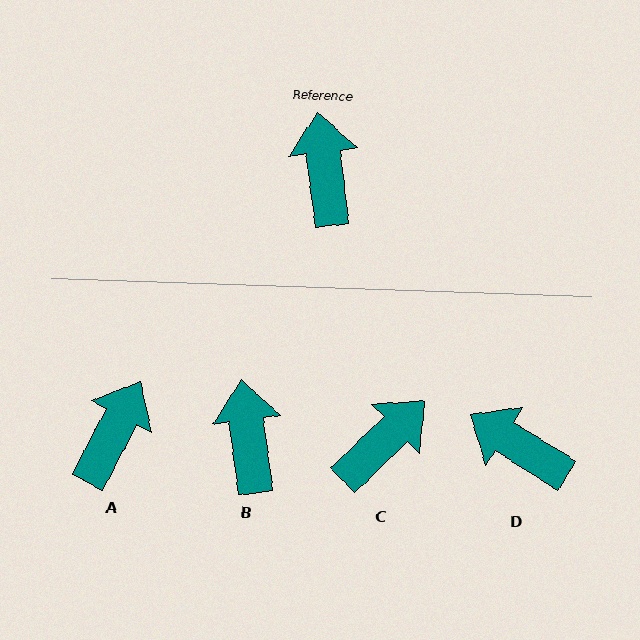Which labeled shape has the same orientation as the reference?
B.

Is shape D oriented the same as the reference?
No, it is off by about 50 degrees.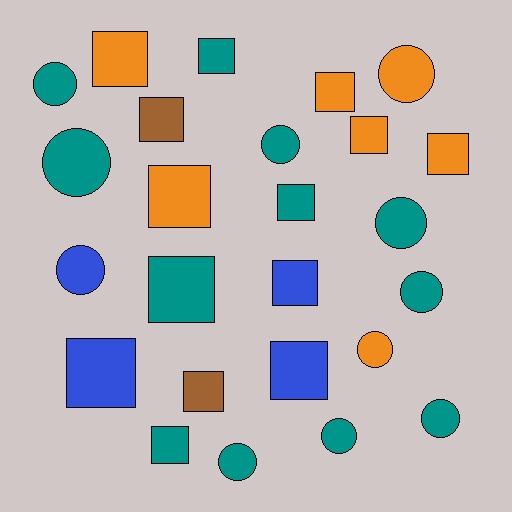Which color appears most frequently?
Teal, with 12 objects.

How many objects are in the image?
There are 25 objects.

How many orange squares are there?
There are 5 orange squares.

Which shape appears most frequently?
Square, with 14 objects.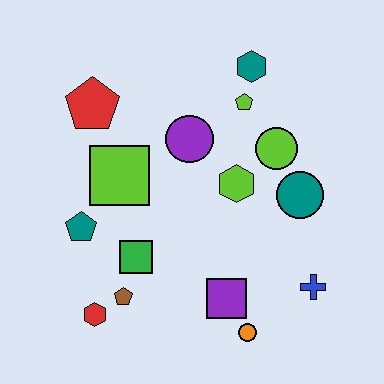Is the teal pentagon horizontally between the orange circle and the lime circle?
No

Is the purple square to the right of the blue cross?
No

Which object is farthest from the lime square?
The blue cross is farthest from the lime square.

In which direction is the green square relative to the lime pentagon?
The green square is below the lime pentagon.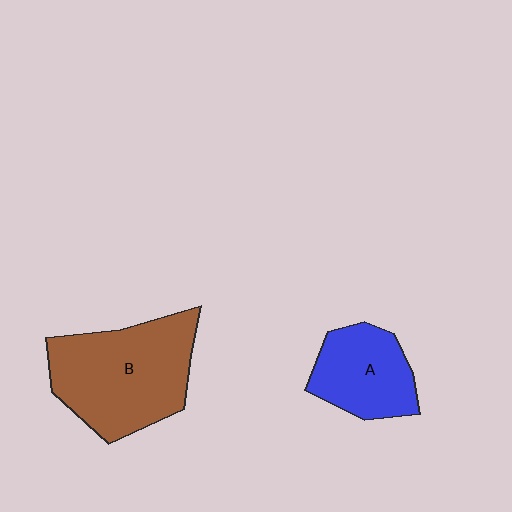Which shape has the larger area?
Shape B (brown).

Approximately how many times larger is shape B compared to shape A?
Approximately 1.7 times.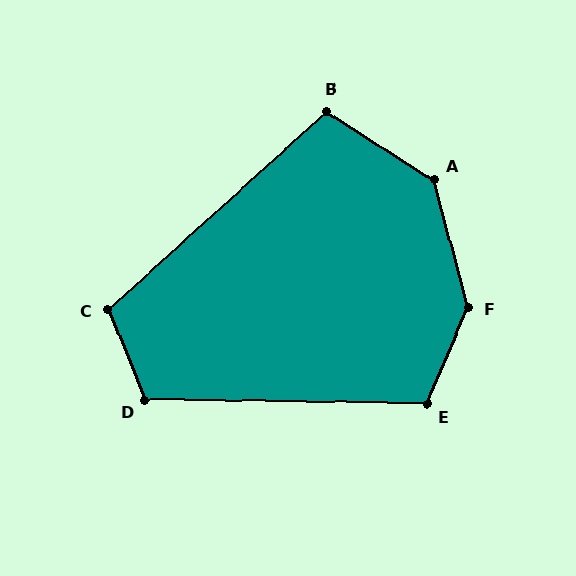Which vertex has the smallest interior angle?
B, at approximately 105 degrees.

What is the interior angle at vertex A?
Approximately 138 degrees (obtuse).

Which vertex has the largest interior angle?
F, at approximately 142 degrees.